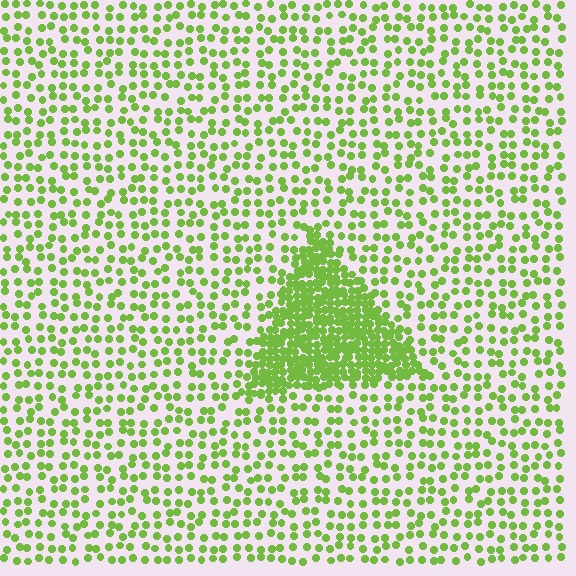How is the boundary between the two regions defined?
The boundary is defined by a change in element density (approximately 2.9x ratio). All elements are the same color, size, and shape.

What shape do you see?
I see a triangle.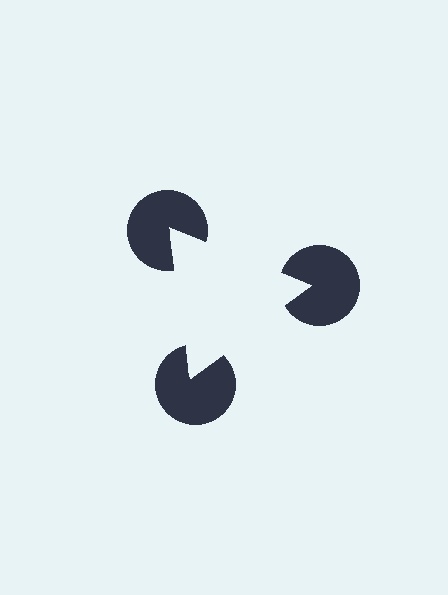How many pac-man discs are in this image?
There are 3 — one at each vertex of the illusory triangle.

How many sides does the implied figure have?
3 sides.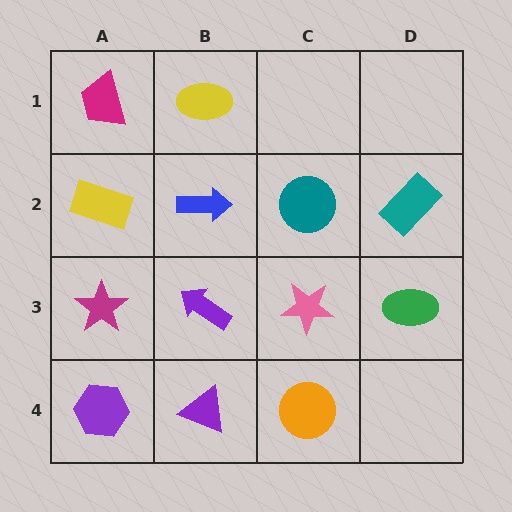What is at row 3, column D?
A green ellipse.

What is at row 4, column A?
A purple hexagon.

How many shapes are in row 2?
4 shapes.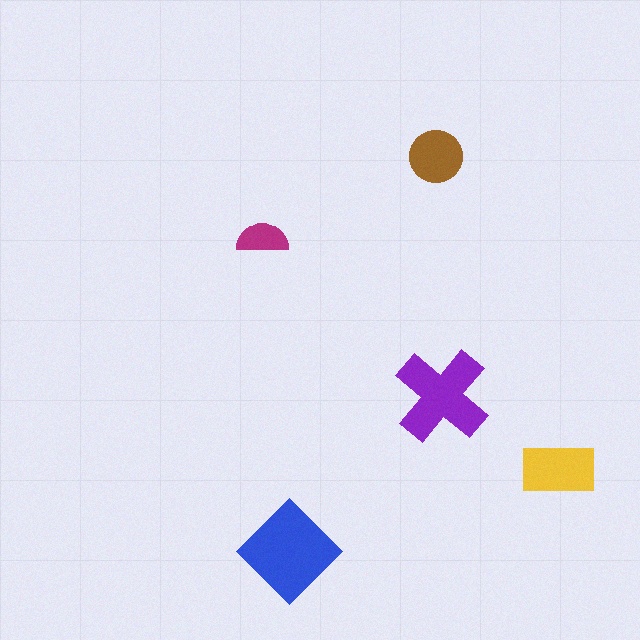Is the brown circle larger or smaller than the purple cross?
Smaller.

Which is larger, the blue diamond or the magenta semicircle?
The blue diamond.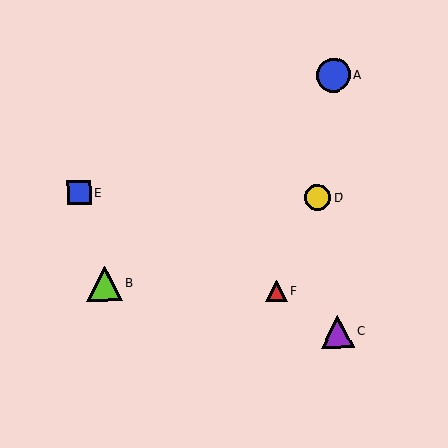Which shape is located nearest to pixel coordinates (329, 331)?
The purple triangle (labeled C) at (338, 332) is nearest to that location.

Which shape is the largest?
The lime triangle (labeled B) is the largest.